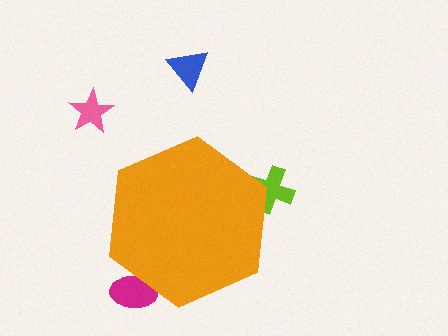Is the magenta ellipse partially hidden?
Yes, the magenta ellipse is partially hidden behind the orange hexagon.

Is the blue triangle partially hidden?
No, the blue triangle is fully visible.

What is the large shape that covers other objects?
An orange hexagon.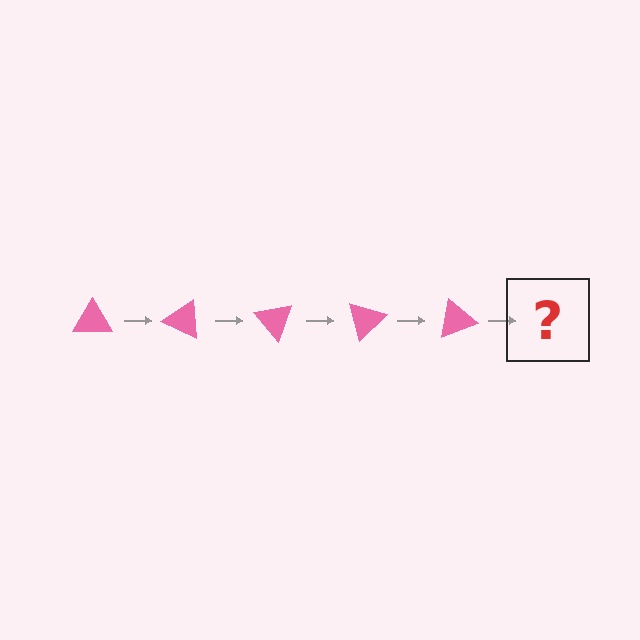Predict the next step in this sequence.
The next step is a pink triangle rotated 125 degrees.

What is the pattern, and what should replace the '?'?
The pattern is that the triangle rotates 25 degrees each step. The '?' should be a pink triangle rotated 125 degrees.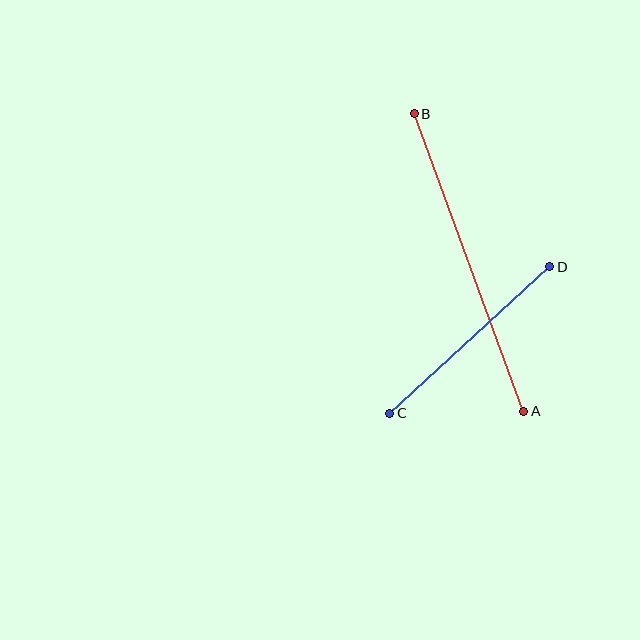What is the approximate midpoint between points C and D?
The midpoint is at approximately (470, 340) pixels.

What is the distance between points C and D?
The distance is approximately 217 pixels.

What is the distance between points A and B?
The distance is approximately 317 pixels.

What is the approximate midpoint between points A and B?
The midpoint is at approximately (469, 263) pixels.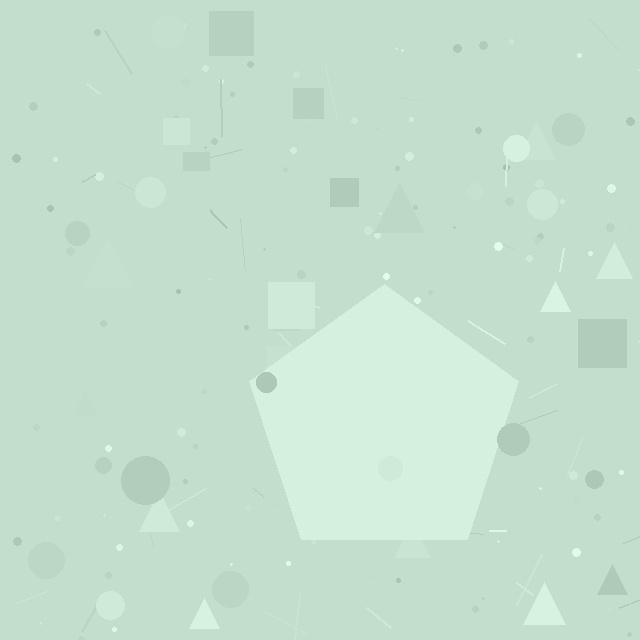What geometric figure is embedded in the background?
A pentagon is embedded in the background.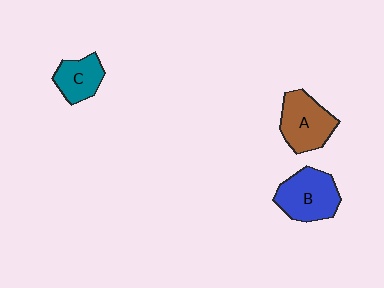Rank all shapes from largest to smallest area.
From largest to smallest: B (blue), A (brown), C (teal).